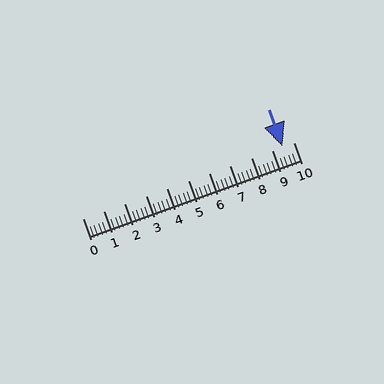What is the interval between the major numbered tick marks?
The major tick marks are spaced 1 units apart.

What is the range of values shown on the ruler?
The ruler shows values from 0 to 10.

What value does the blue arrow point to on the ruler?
The blue arrow points to approximately 9.5.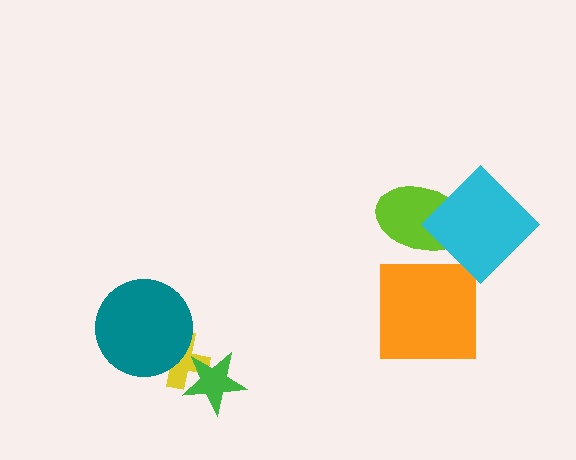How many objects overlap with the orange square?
0 objects overlap with the orange square.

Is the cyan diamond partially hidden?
No, no other shape covers it.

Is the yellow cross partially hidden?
Yes, it is partially covered by another shape.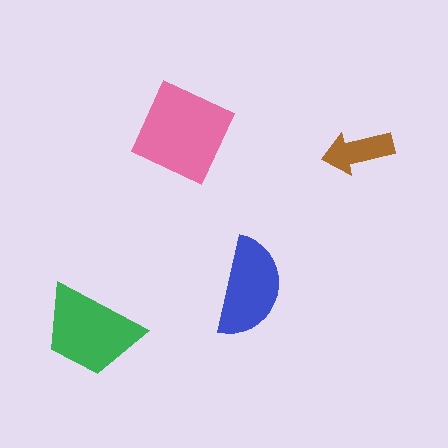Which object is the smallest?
The brown arrow.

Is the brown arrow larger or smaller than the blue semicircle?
Smaller.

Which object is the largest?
The pink diamond.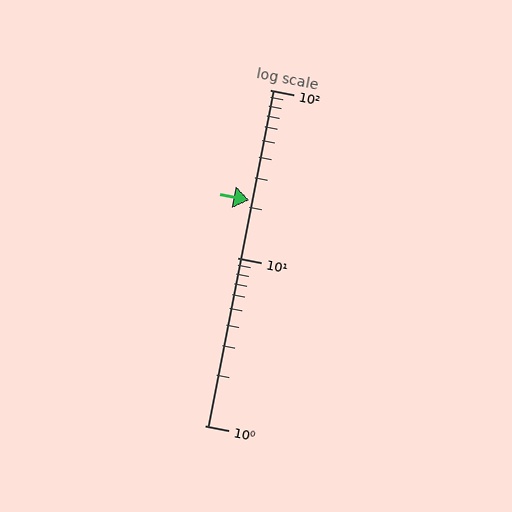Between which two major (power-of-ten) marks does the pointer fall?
The pointer is between 10 and 100.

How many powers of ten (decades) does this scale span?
The scale spans 2 decades, from 1 to 100.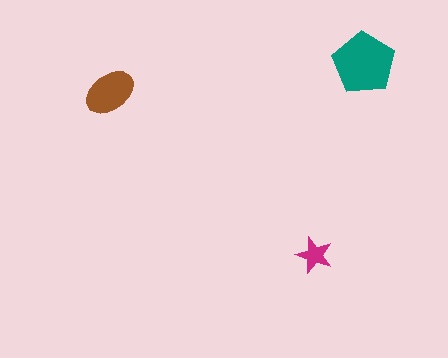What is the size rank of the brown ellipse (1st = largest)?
2nd.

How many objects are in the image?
There are 3 objects in the image.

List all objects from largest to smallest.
The teal pentagon, the brown ellipse, the magenta star.